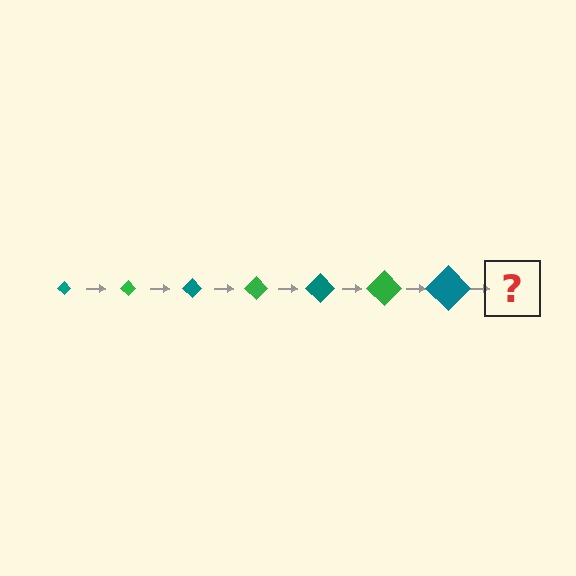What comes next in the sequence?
The next element should be a green diamond, larger than the previous one.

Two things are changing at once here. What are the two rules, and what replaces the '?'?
The two rules are that the diamond grows larger each step and the color cycles through teal and green. The '?' should be a green diamond, larger than the previous one.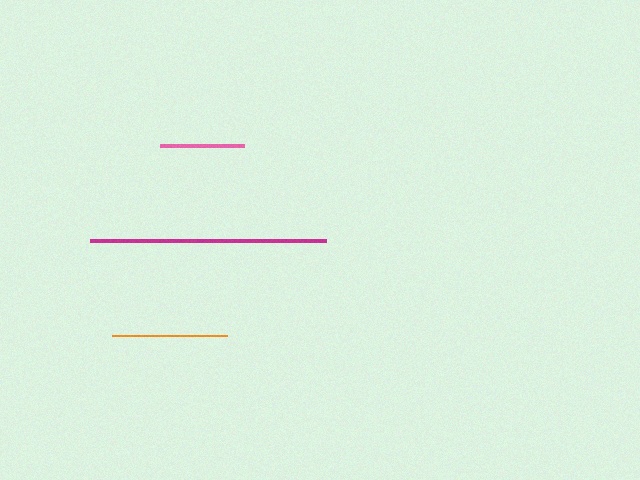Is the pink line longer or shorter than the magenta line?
The magenta line is longer than the pink line.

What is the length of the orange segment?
The orange segment is approximately 115 pixels long.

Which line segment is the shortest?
The pink line is the shortest at approximately 84 pixels.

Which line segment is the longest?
The magenta line is the longest at approximately 236 pixels.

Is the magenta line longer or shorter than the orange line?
The magenta line is longer than the orange line.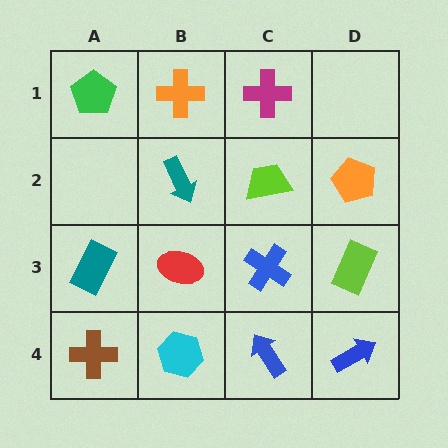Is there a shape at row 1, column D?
No, that cell is empty.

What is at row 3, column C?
A blue cross.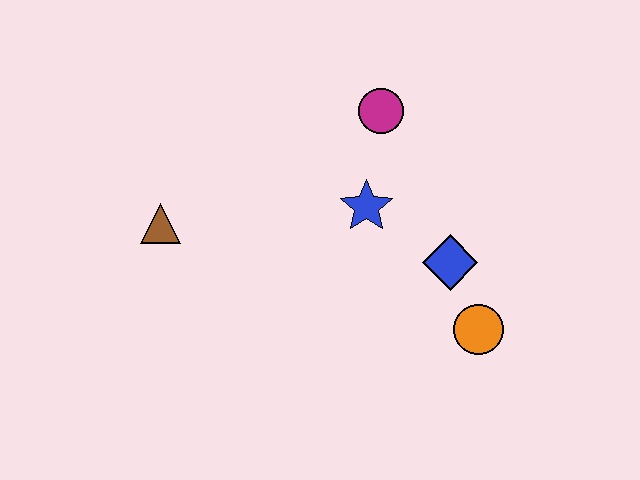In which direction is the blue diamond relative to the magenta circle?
The blue diamond is below the magenta circle.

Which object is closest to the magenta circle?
The blue star is closest to the magenta circle.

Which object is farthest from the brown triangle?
The orange circle is farthest from the brown triangle.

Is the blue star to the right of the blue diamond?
No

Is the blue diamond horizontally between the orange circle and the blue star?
Yes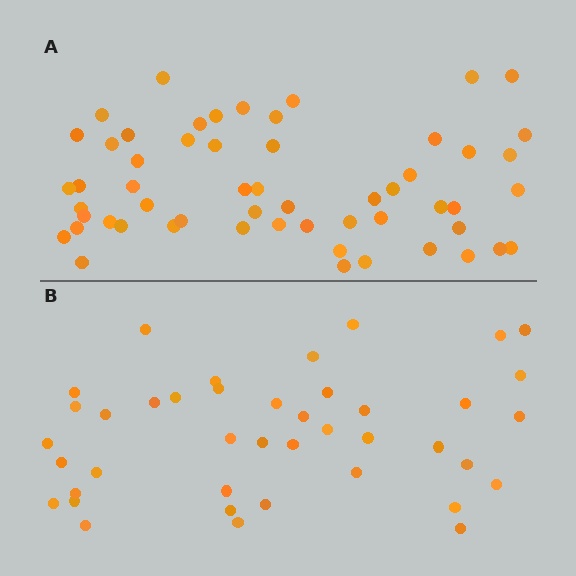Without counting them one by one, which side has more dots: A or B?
Region A (the top region) has more dots.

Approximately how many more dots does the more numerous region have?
Region A has approximately 15 more dots than region B.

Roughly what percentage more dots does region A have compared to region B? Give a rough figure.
About 35% more.